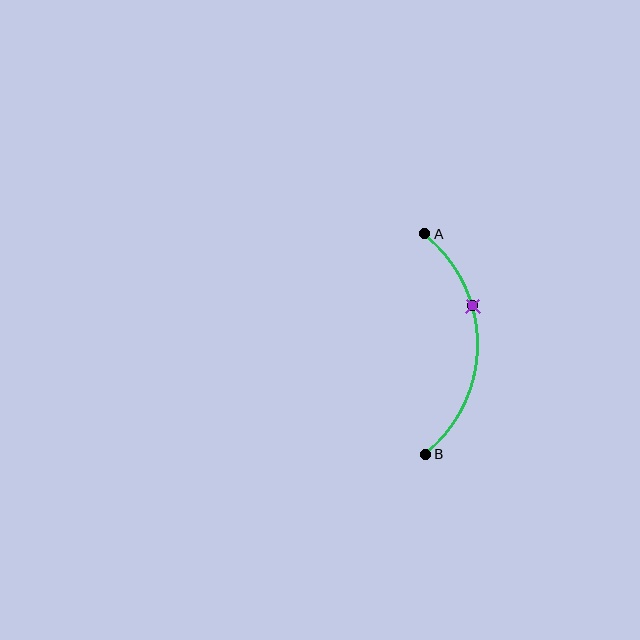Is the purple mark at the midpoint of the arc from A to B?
No. The purple mark lies on the arc but is closer to endpoint A. The arc midpoint would be at the point on the curve equidistant along the arc from both A and B.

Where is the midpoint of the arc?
The arc midpoint is the point on the curve farthest from the straight line joining A and B. It sits to the right of that line.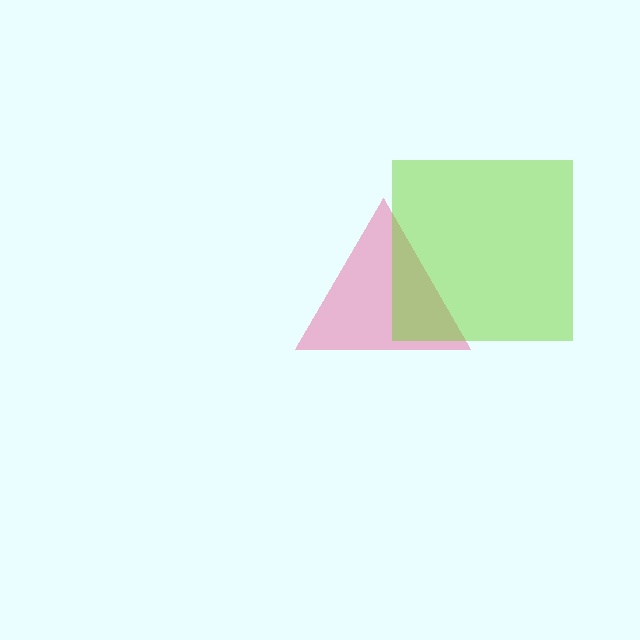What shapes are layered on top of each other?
The layered shapes are: a pink triangle, a lime square.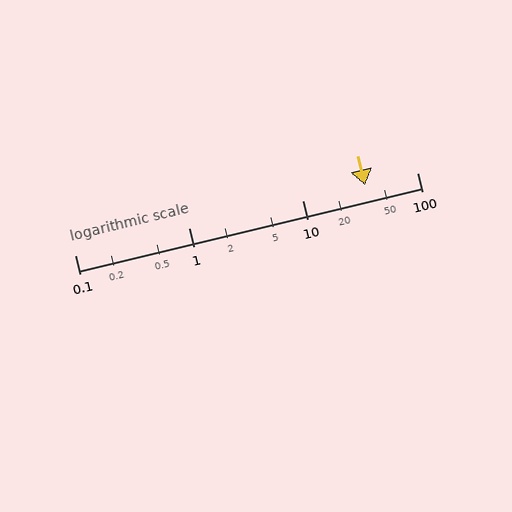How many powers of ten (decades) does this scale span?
The scale spans 3 decades, from 0.1 to 100.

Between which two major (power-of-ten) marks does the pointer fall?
The pointer is between 10 and 100.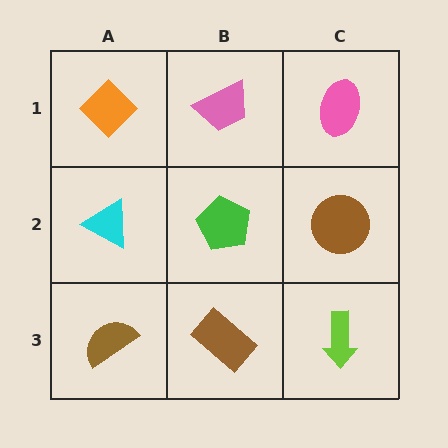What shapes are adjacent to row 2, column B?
A pink trapezoid (row 1, column B), a brown rectangle (row 3, column B), a cyan triangle (row 2, column A), a brown circle (row 2, column C).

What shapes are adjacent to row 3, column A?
A cyan triangle (row 2, column A), a brown rectangle (row 3, column B).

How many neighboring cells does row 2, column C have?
3.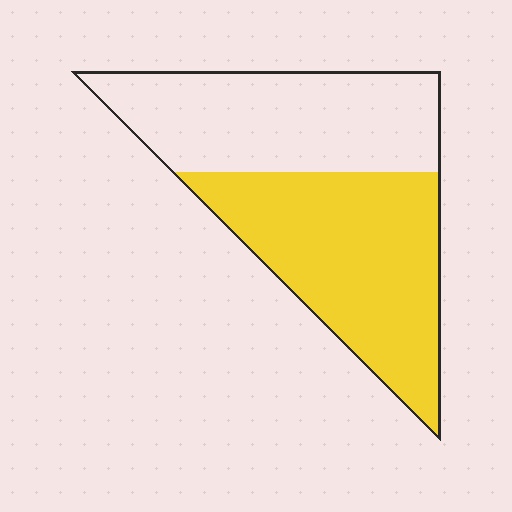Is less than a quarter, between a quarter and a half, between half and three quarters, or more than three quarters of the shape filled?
Between half and three quarters.